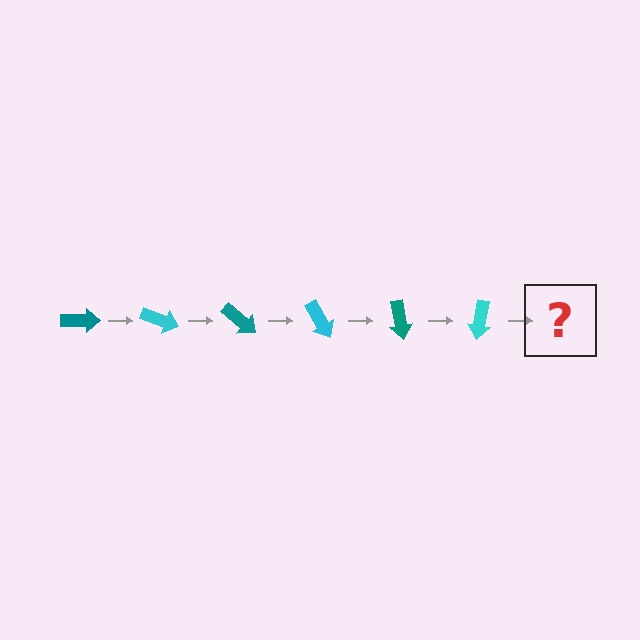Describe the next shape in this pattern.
It should be a teal arrow, rotated 120 degrees from the start.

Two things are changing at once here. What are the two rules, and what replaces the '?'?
The two rules are that it rotates 20 degrees each step and the color cycles through teal and cyan. The '?' should be a teal arrow, rotated 120 degrees from the start.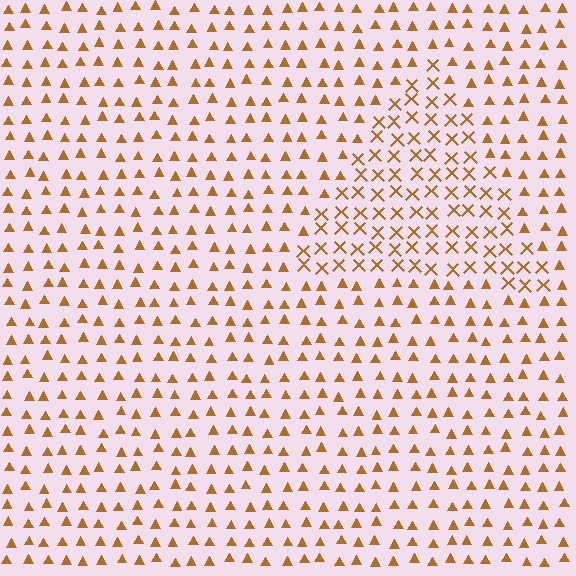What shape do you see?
I see a triangle.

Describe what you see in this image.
The image is filled with small brown elements arranged in a uniform grid. A triangle-shaped region contains X marks, while the surrounding area contains triangles. The boundary is defined purely by the change in element shape.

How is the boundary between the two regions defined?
The boundary is defined by a change in element shape: X marks inside vs. triangles outside. All elements share the same color and spacing.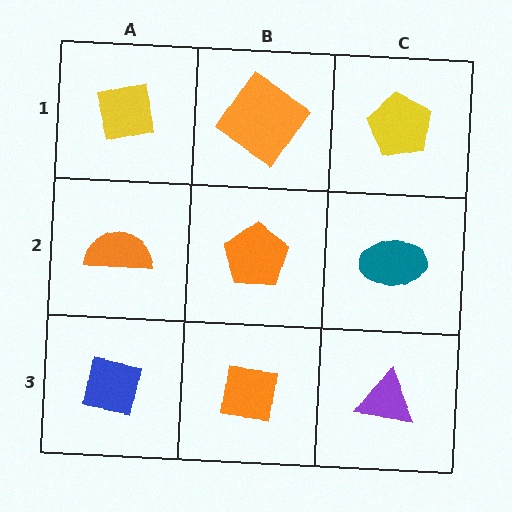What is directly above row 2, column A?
A yellow square.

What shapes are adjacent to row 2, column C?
A yellow pentagon (row 1, column C), a purple triangle (row 3, column C), an orange pentagon (row 2, column B).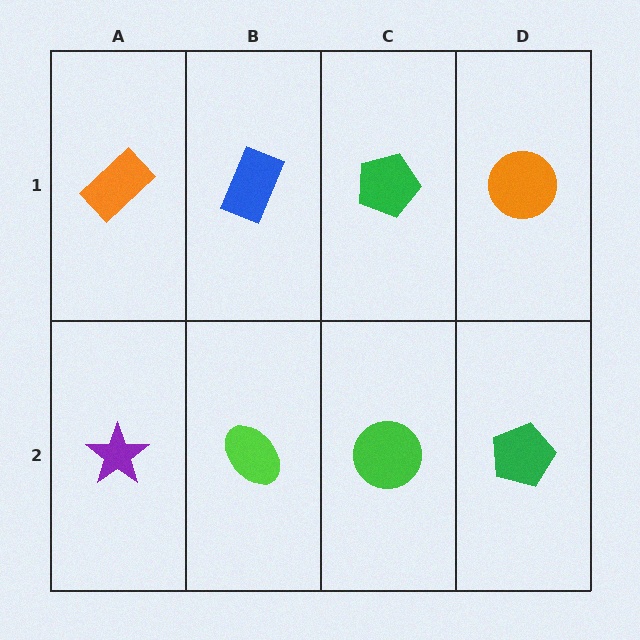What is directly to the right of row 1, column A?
A blue rectangle.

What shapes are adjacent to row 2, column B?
A blue rectangle (row 1, column B), a purple star (row 2, column A), a green circle (row 2, column C).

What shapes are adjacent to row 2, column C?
A green pentagon (row 1, column C), a lime ellipse (row 2, column B), a green pentagon (row 2, column D).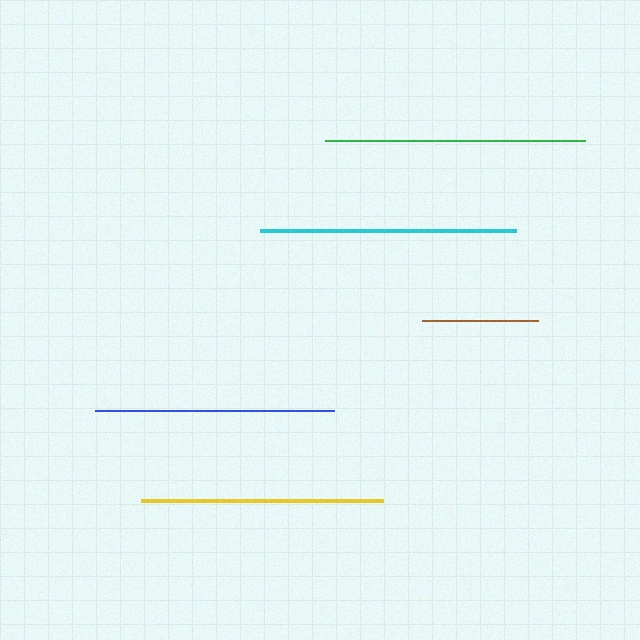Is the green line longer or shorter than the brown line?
The green line is longer than the brown line.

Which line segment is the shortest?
The brown line is the shortest at approximately 116 pixels.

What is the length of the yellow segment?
The yellow segment is approximately 242 pixels long.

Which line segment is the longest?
The green line is the longest at approximately 260 pixels.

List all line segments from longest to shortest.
From longest to shortest: green, cyan, yellow, blue, brown.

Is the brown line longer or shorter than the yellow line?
The yellow line is longer than the brown line.